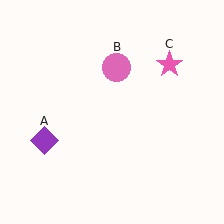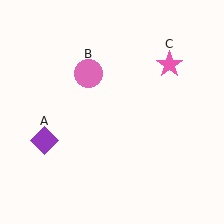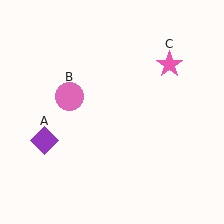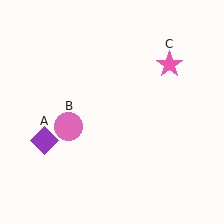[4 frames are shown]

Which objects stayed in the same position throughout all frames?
Purple diamond (object A) and pink star (object C) remained stationary.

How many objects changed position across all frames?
1 object changed position: pink circle (object B).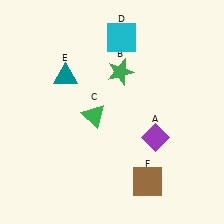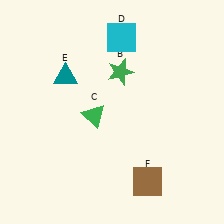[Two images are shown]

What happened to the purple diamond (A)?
The purple diamond (A) was removed in Image 2. It was in the bottom-right area of Image 1.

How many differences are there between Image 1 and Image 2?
There is 1 difference between the two images.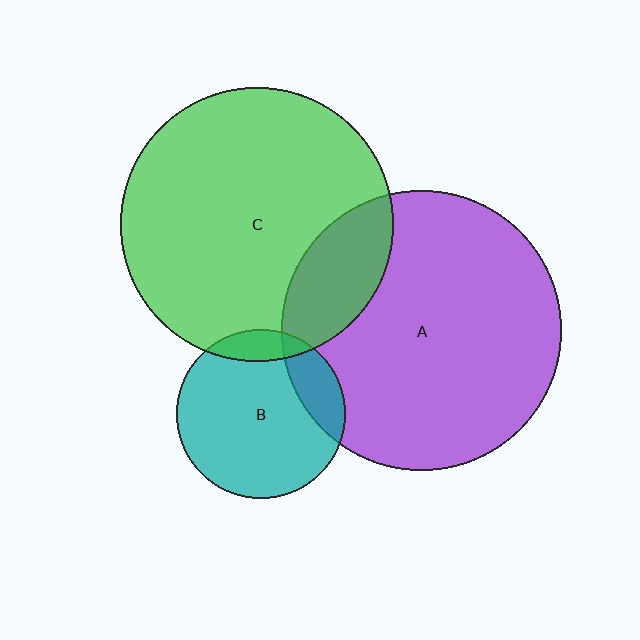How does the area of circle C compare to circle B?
Approximately 2.6 times.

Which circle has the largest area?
Circle A (purple).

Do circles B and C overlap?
Yes.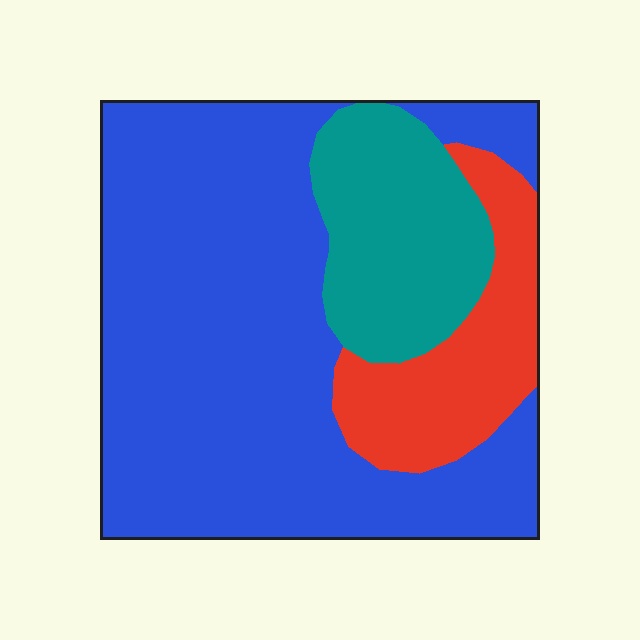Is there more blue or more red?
Blue.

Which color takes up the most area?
Blue, at roughly 65%.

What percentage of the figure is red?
Red takes up about one sixth (1/6) of the figure.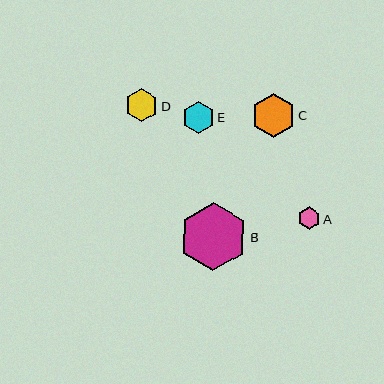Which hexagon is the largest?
Hexagon B is the largest with a size of approximately 68 pixels.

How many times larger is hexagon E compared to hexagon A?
Hexagon E is approximately 1.4 times the size of hexagon A.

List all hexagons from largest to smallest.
From largest to smallest: B, C, D, E, A.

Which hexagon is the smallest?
Hexagon A is the smallest with a size of approximately 23 pixels.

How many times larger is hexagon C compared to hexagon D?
Hexagon C is approximately 1.3 times the size of hexagon D.